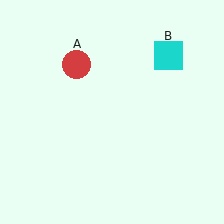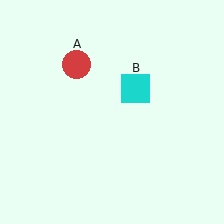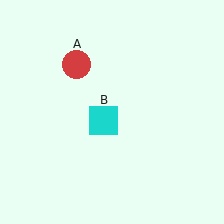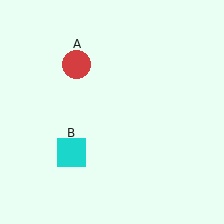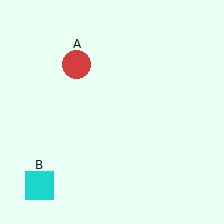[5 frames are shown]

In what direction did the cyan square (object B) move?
The cyan square (object B) moved down and to the left.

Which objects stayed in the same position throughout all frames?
Red circle (object A) remained stationary.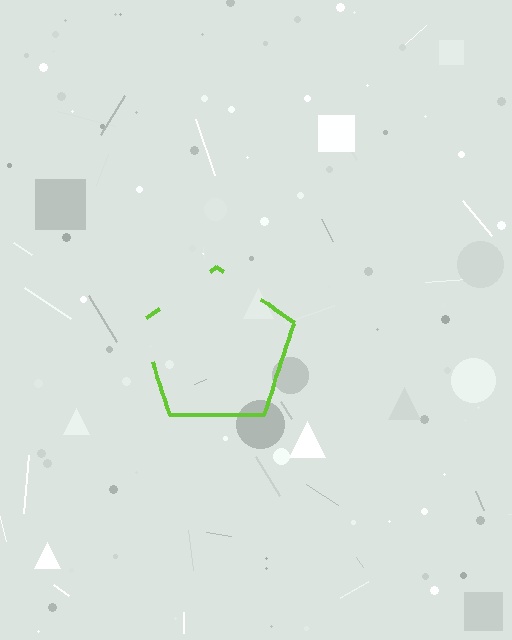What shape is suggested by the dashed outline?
The dashed outline suggests a pentagon.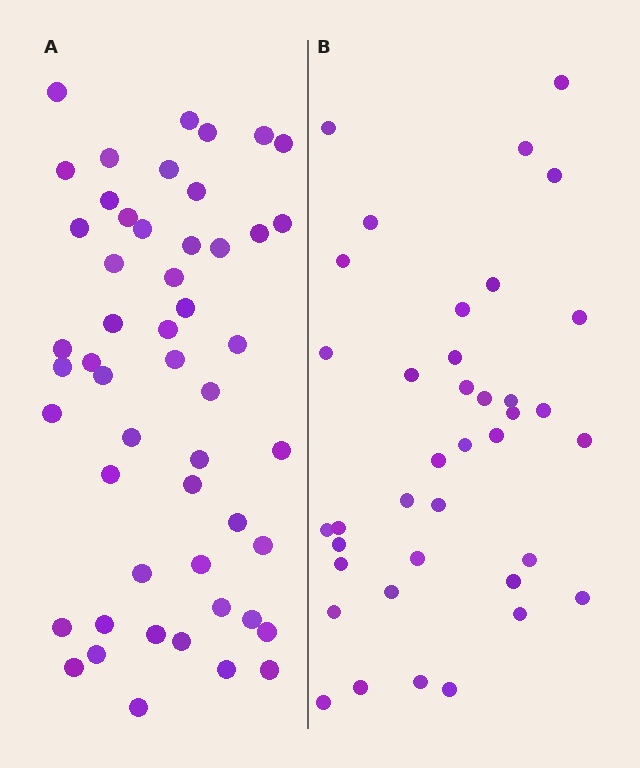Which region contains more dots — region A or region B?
Region A (the left region) has more dots.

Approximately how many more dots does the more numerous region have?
Region A has approximately 15 more dots than region B.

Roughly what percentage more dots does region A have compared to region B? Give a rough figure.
About 35% more.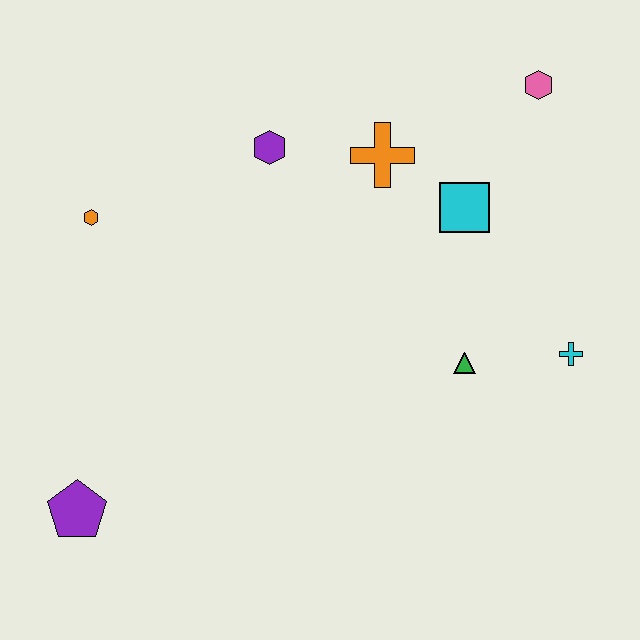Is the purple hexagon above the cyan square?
Yes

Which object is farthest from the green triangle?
The purple pentagon is farthest from the green triangle.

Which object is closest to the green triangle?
The cyan cross is closest to the green triangle.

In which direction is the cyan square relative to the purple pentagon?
The cyan square is to the right of the purple pentagon.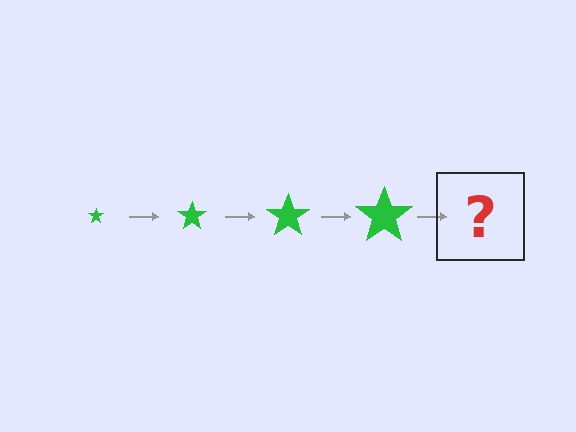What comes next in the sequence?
The next element should be a green star, larger than the previous one.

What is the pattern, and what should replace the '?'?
The pattern is that the star gets progressively larger each step. The '?' should be a green star, larger than the previous one.